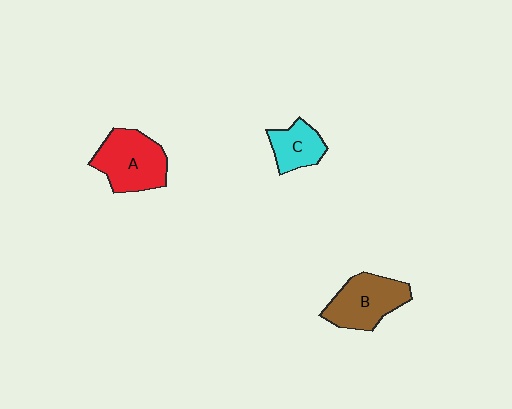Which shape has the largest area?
Shape A (red).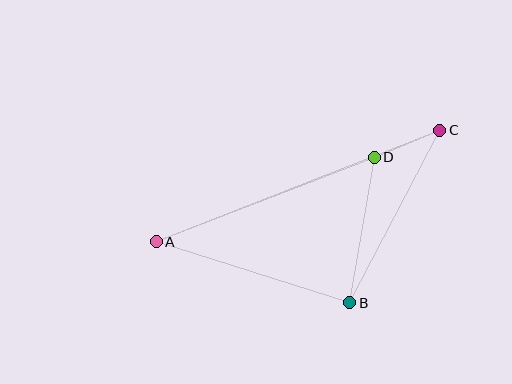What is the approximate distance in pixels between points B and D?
The distance between B and D is approximately 148 pixels.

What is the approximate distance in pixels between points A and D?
The distance between A and D is approximately 234 pixels.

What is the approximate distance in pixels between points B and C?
The distance between B and C is approximately 194 pixels.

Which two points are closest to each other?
Points C and D are closest to each other.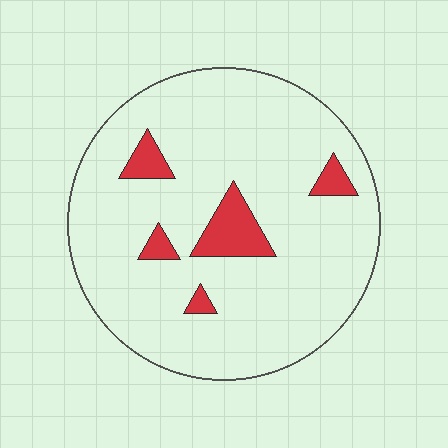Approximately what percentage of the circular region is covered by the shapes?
Approximately 10%.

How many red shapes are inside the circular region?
5.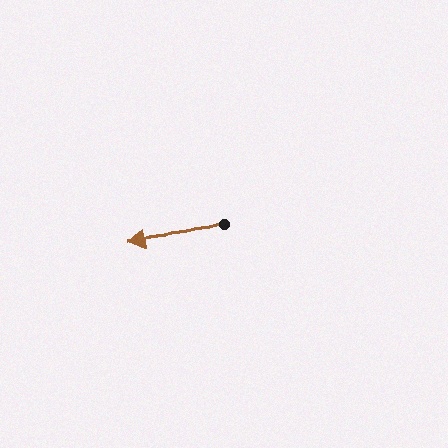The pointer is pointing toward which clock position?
Roughly 9 o'clock.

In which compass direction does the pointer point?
West.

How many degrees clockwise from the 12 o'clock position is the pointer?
Approximately 262 degrees.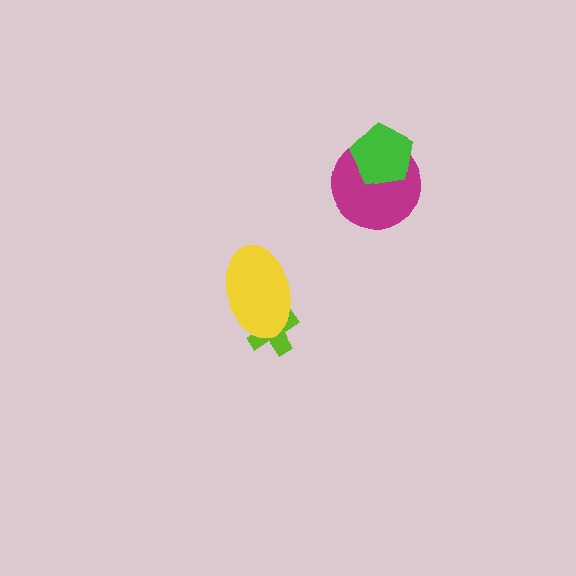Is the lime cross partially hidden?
Yes, it is partially covered by another shape.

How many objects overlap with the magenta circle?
1 object overlaps with the magenta circle.